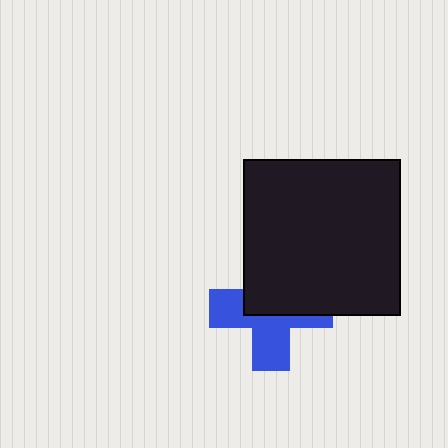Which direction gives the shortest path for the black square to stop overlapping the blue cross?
Moving up gives the shortest separation.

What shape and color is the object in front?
The object in front is a black square.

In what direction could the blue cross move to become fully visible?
The blue cross could move down. That would shift it out from behind the black square entirely.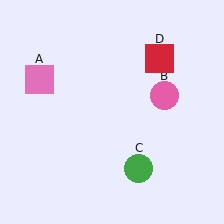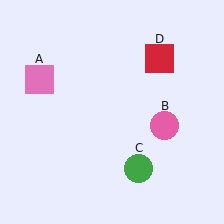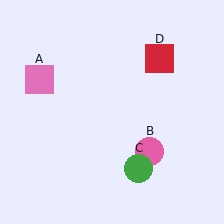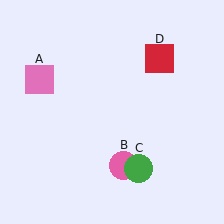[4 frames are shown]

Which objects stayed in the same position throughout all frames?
Pink square (object A) and green circle (object C) and red square (object D) remained stationary.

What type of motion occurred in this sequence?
The pink circle (object B) rotated clockwise around the center of the scene.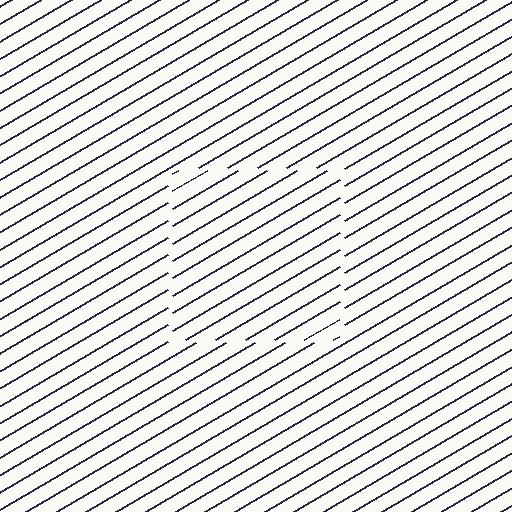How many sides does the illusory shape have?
4 sides — the line-ends trace a square.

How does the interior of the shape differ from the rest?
The interior of the shape contains the same grating, shifted by half a period — the contour is defined by the phase discontinuity where line-ends from the inner and outer gratings abut.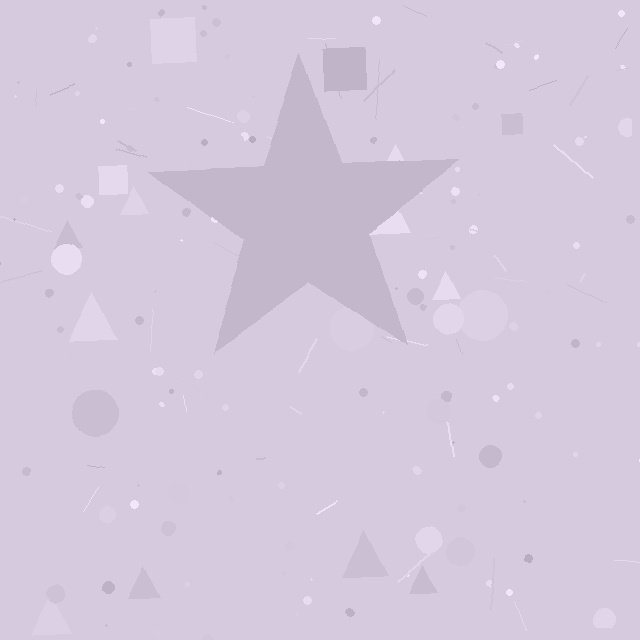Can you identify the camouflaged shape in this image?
The camouflaged shape is a star.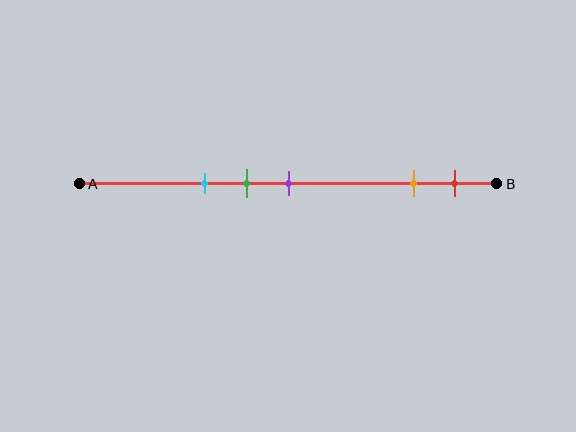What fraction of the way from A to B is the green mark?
The green mark is approximately 40% (0.4) of the way from A to B.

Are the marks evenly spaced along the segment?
No, the marks are not evenly spaced.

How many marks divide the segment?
There are 5 marks dividing the segment.